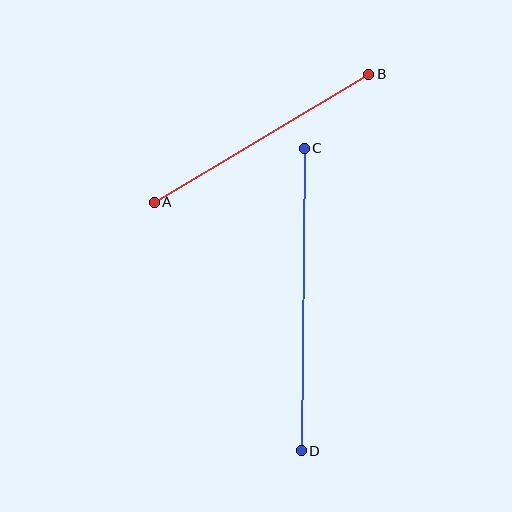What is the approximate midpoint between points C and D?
The midpoint is at approximately (303, 299) pixels.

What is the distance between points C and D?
The distance is approximately 302 pixels.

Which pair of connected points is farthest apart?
Points C and D are farthest apart.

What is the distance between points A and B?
The distance is approximately 250 pixels.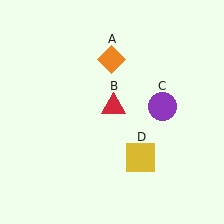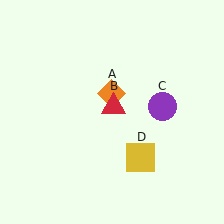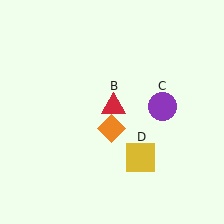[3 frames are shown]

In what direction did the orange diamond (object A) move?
The orange diamond (object A) moved down.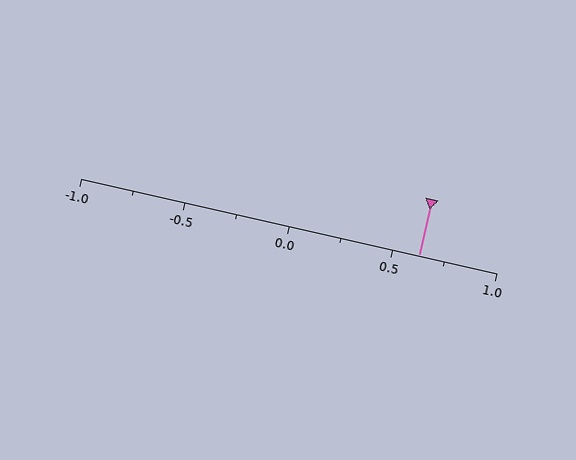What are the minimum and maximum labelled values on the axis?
The axis runs from -1.0 to 1.0.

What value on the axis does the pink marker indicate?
The marker indicates approximately 0.62.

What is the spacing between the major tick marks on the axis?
The major ticks are spaced 0.5 apart.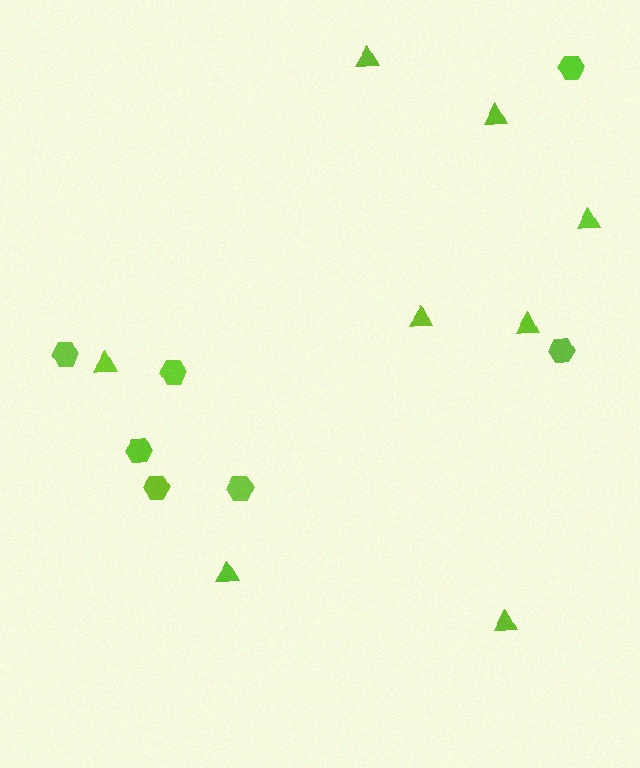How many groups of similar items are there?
There are 2 groups: one group of triangles (8) and one group of hexagons (7).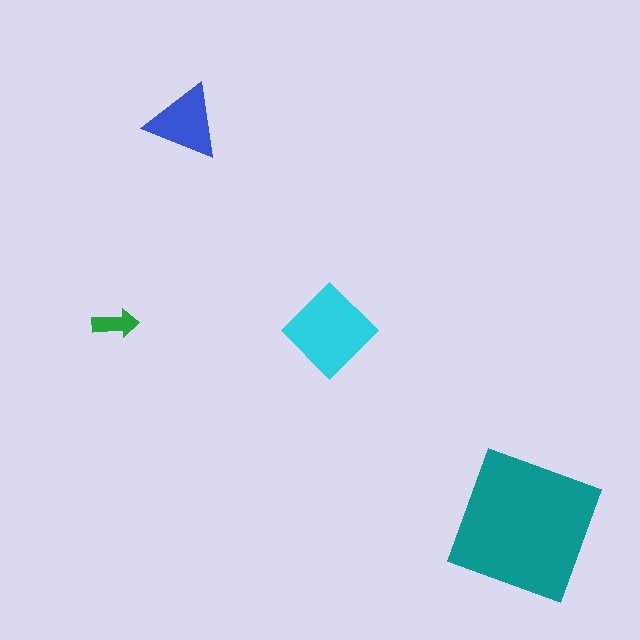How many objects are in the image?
There are 4 objects in the image.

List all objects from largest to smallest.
The teal square, the cyan diamond, the blue triangle, the green arrow.